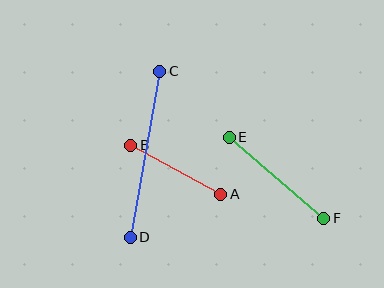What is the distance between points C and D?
The distance is approximately 169 pixels.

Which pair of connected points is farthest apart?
Points C and D are farthest apart.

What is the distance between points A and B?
The distance is approximately 103 pixels.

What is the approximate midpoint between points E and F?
The midpoint is at approximately (277, 178) pixels.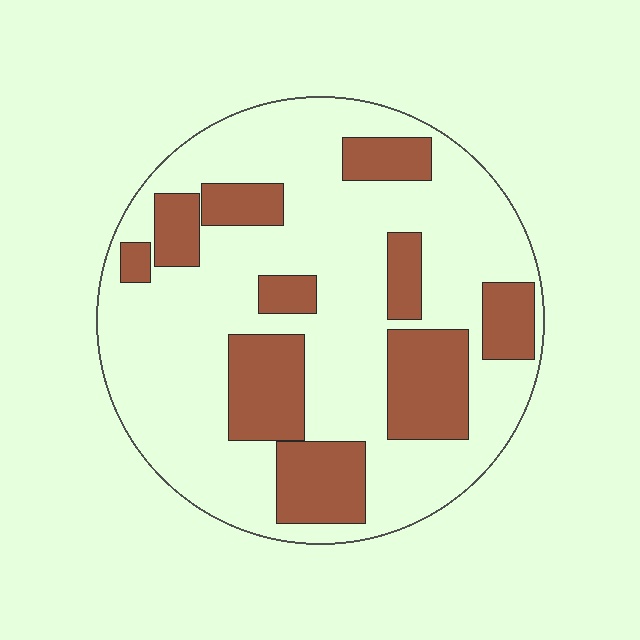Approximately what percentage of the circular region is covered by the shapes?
Approximately 30%.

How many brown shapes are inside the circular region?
10.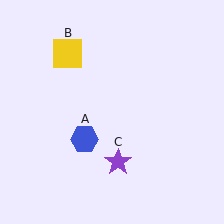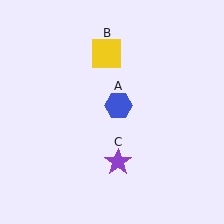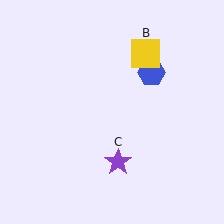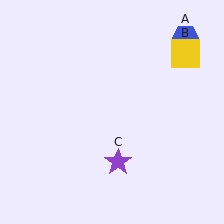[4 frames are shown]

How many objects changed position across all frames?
2 objects changed position: blue hexagon (object A), yellow square (object B).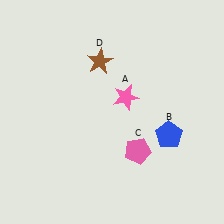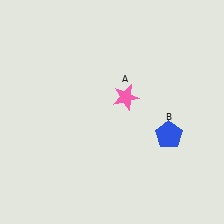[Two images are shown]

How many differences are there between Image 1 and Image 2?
There are 2 differences between the two images.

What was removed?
The pink pentagon (C), the brown star (D) were removed in Image 2.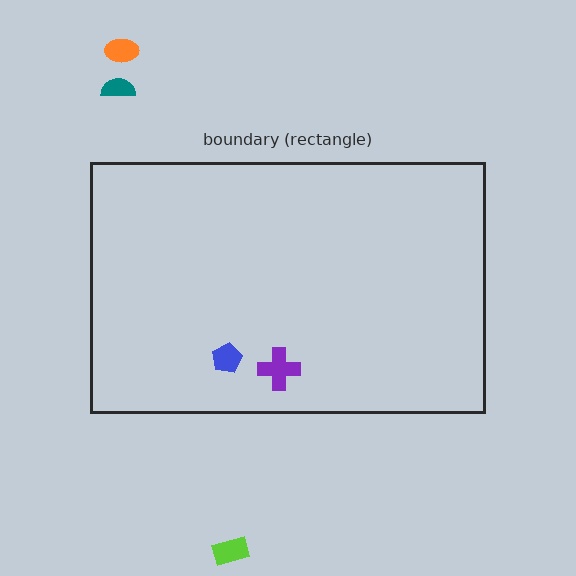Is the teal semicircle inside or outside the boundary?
Outside.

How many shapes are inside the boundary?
2 inside, 3 outside.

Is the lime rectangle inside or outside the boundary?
Outside.